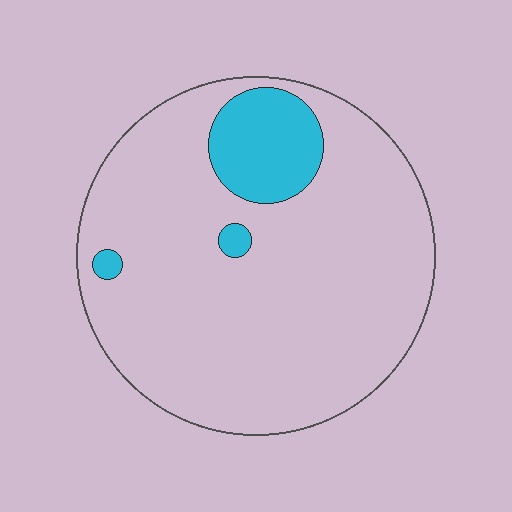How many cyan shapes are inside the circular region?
3.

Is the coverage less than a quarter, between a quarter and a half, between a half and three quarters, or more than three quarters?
Less than a quarter.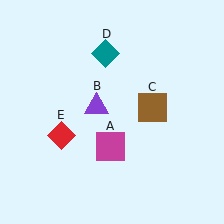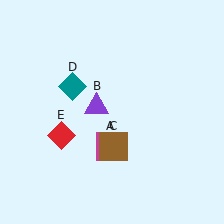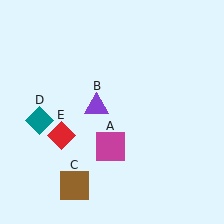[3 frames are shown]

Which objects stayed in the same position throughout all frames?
Magenta square (object A) and purple triangle (object B) and red diamond (object E) remained stationary.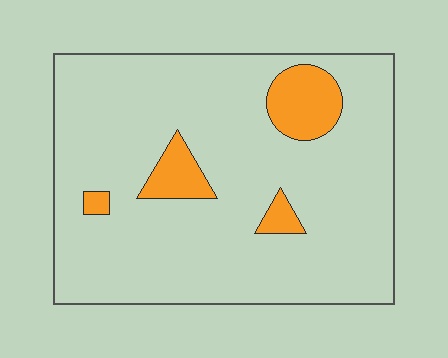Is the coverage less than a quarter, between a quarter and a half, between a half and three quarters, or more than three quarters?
Less than a quarter.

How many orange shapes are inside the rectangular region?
4.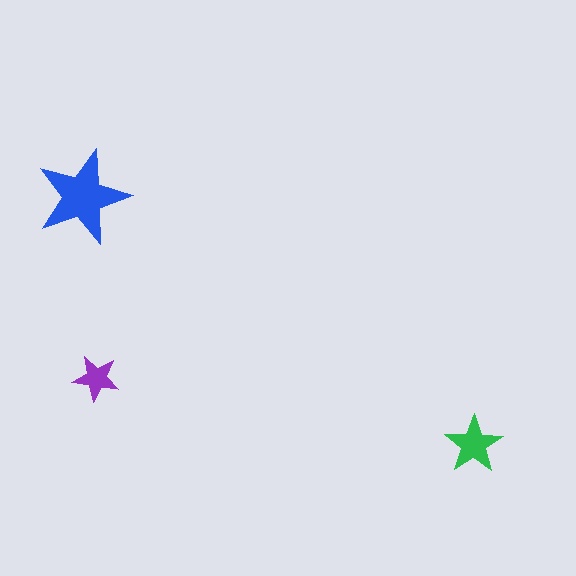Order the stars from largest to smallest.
the blue one, the green one, the purple one.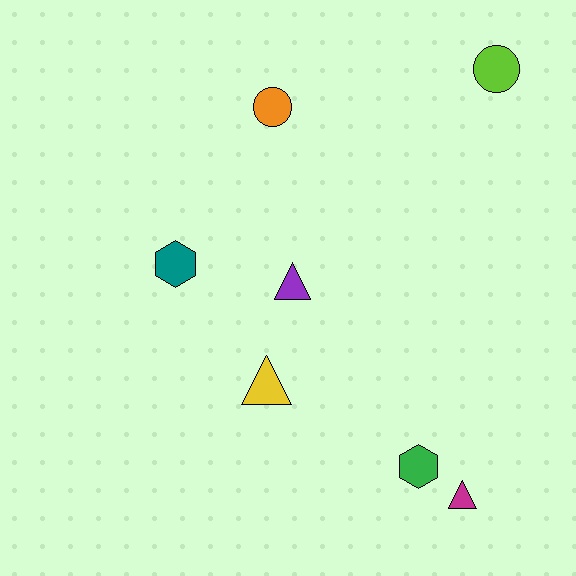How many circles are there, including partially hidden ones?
There are 2 circles.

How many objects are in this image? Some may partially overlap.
There are 7 objects.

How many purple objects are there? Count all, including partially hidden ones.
There is 1 purple object.